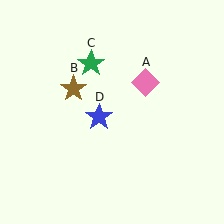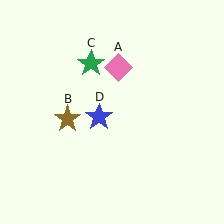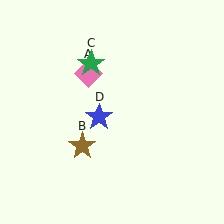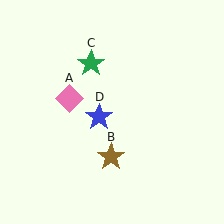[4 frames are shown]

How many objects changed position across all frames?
2 objects changed position: pink diamond (object A), brown star (object B).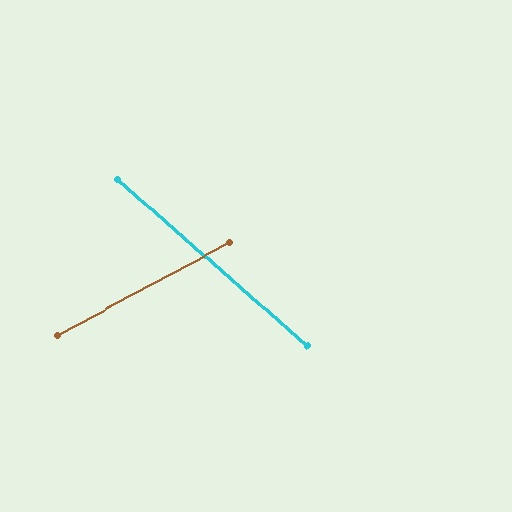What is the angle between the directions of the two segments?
Approximately 69 degrees.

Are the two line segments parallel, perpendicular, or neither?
Neither parallel nor perpendicular — they differ by about 69°.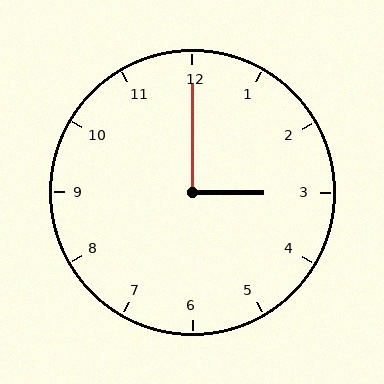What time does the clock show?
3:00.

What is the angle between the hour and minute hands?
Approximately 90 degrees.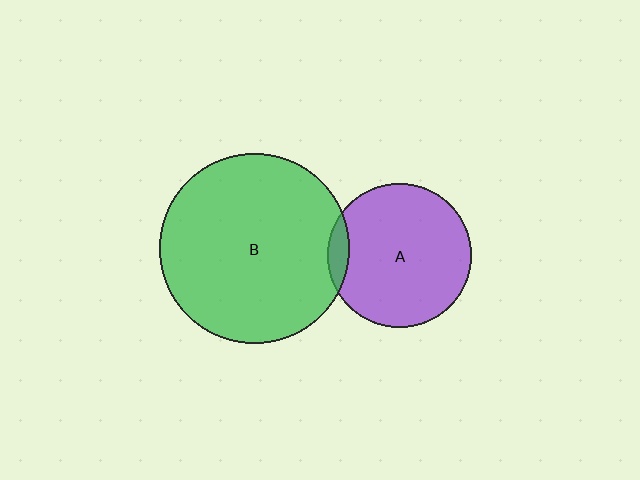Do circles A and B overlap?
Yes.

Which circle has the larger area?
Circle B (green).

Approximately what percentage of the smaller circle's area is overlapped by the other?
Approximately 5%.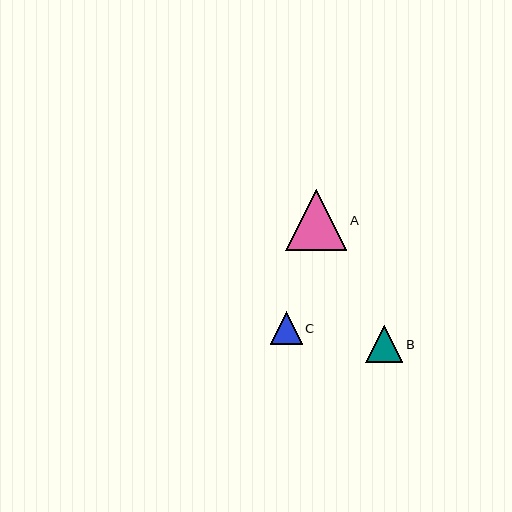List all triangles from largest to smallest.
From largest to smallest: A, B, C.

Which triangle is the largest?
Triangle A is the largest with a size of approximately 61 pixels.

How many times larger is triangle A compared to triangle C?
Triangle A is approximately 1.9 times the size of triangle C.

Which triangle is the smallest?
Triangle C is the smallest with a size of approximately 32 pixels.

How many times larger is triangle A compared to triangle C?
Triangle A is approximately 1.9 times the size of triangle C.